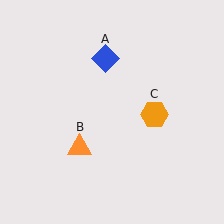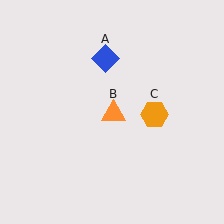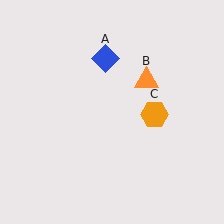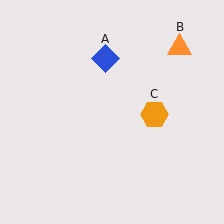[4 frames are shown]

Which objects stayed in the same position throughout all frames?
Blue diamond (object A) and orange hexagon (object C) remained stationary.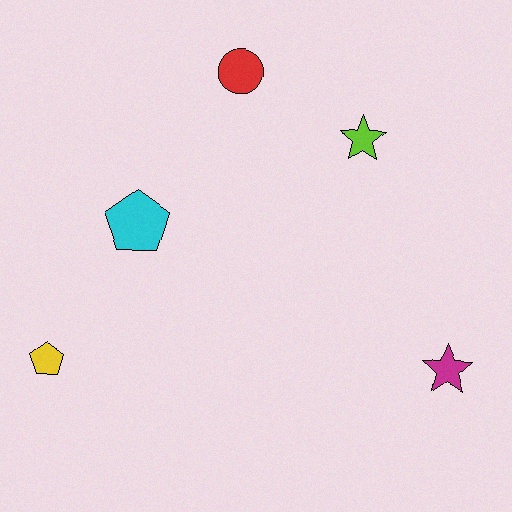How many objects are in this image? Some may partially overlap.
There are 5 objects.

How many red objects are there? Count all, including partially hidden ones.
There is 1 red object.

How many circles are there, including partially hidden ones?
There is 1 circle.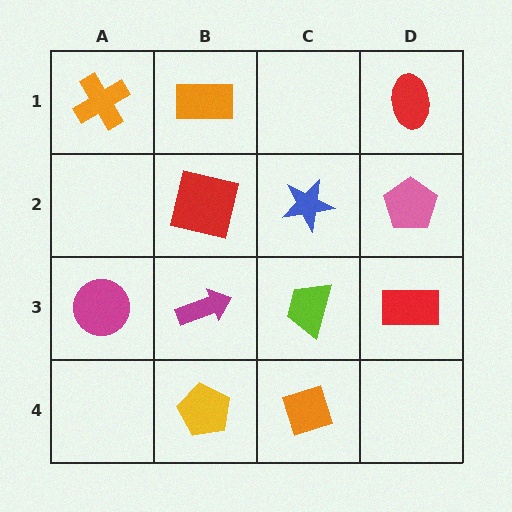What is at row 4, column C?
An orange diamond.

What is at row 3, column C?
A lime trapezoid.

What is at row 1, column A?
An orange cross.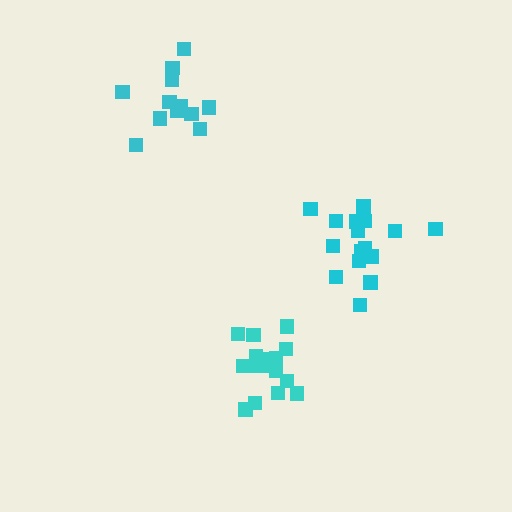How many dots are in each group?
Group 1: 12 dots, Group 2: 16 dots, Group 3: 16 dots (44 total).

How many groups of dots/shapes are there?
There are 3 groups.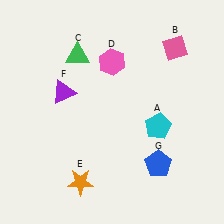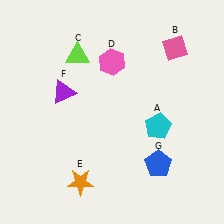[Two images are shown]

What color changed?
The triangle (C) changed from green in Image 1 to lime in Image 2.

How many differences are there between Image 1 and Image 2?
There is 1 difference between the two images.